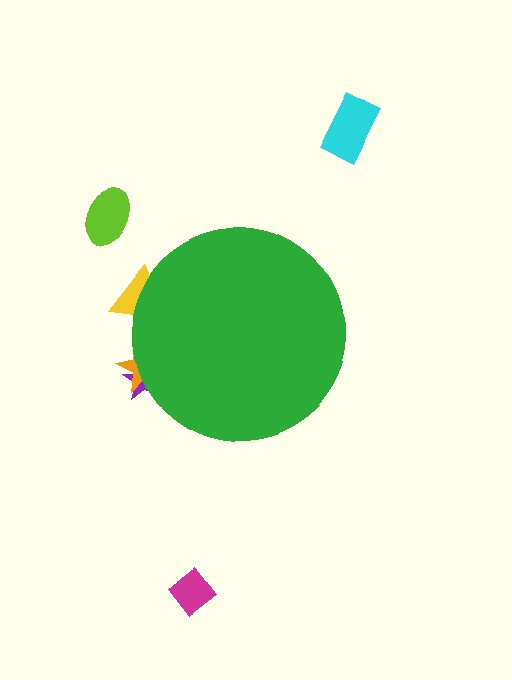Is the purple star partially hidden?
Yes, the purple star is partially hidden behind the green circle.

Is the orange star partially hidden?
Yes, the orange star is partially hidden behind the green circle.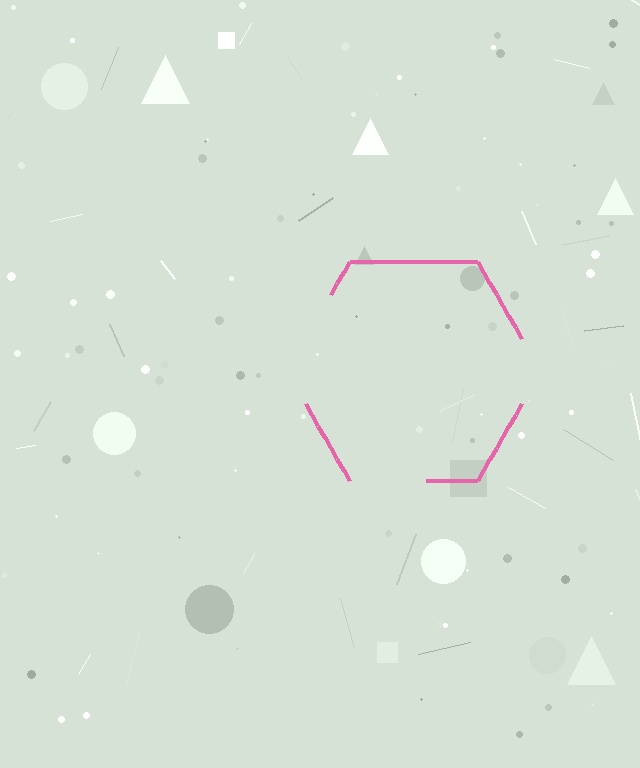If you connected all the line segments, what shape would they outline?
They would outline a hexagon.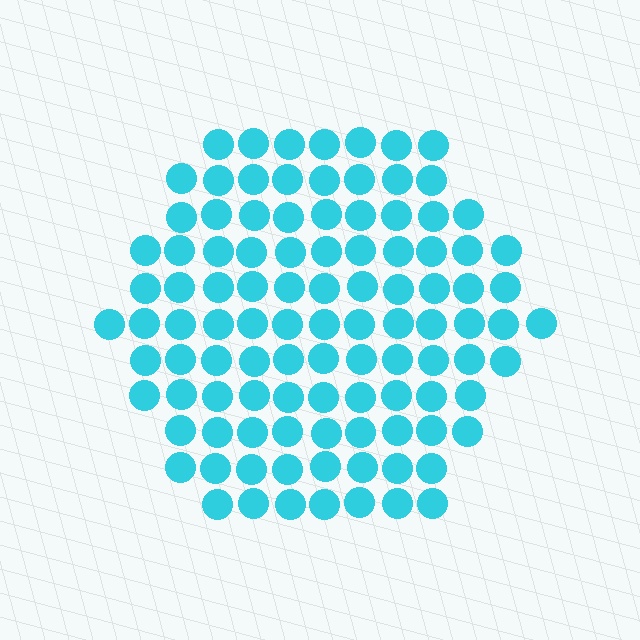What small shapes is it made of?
It is made of small circles.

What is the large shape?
The large shape is a hexagon.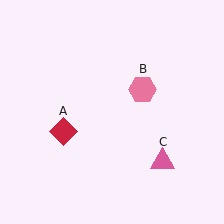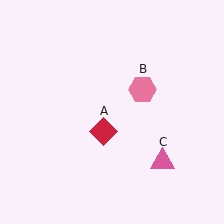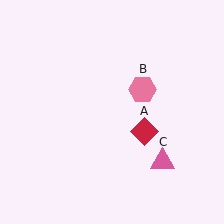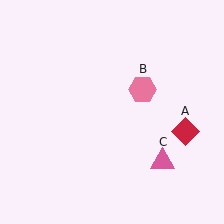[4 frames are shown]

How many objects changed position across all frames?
1 object changed position: red diamond (object A).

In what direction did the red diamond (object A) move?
The red diamond (object A) moved right.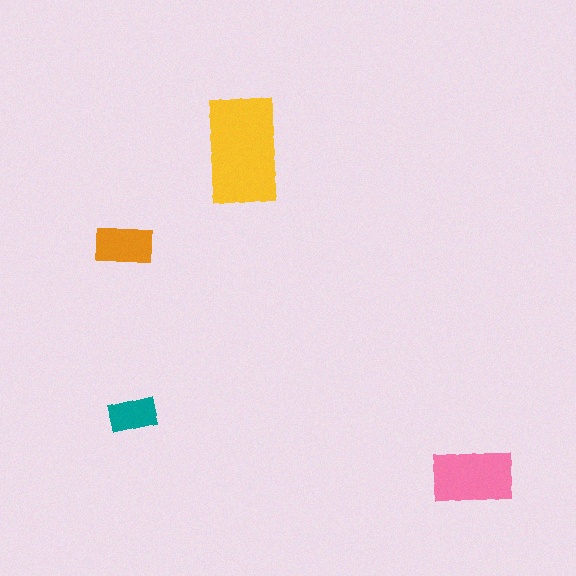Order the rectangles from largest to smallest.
the yellow one, the pink one, the orange one, the teal one.